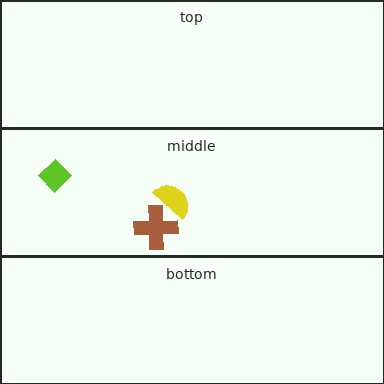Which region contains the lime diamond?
The middle region.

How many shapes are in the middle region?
3.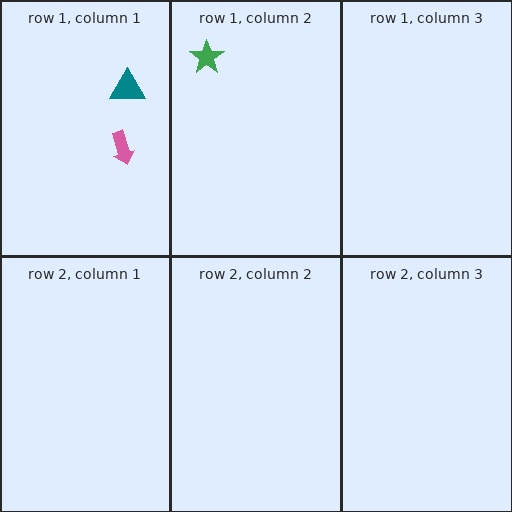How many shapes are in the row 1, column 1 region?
2.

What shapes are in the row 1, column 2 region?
The green star.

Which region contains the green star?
The row 1, column 2 region.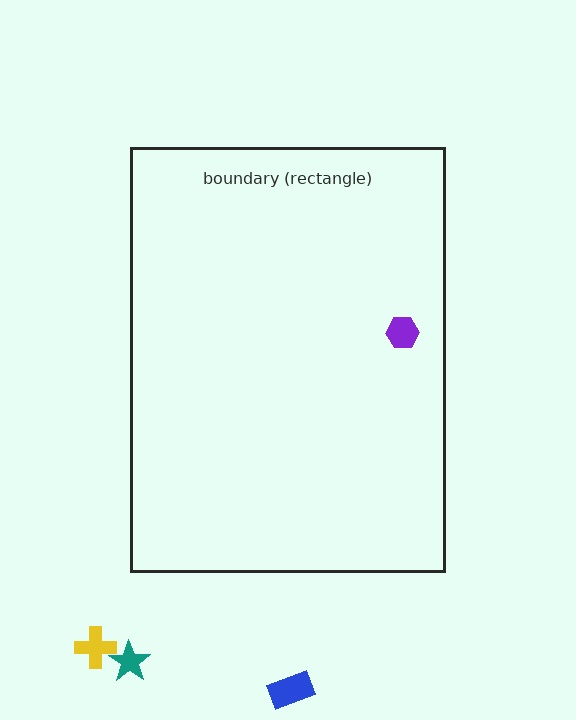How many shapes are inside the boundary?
1 inside, 3 outside.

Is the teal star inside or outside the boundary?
Outside.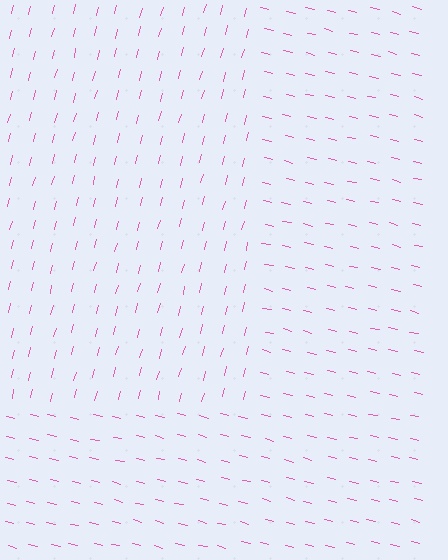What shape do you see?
I see a rectangle.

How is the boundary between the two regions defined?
The boundary is defined purely by a change in line orientation (approximately 89 degrees difference). All lines are the same color and thickness.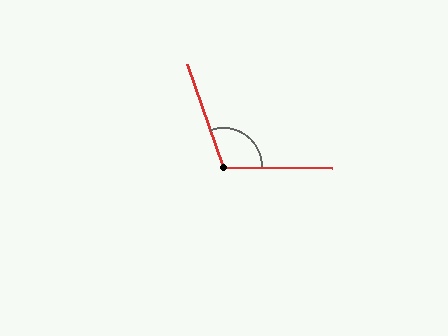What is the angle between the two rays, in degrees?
Approximately 110 degrees.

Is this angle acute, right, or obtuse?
It is obtuse.